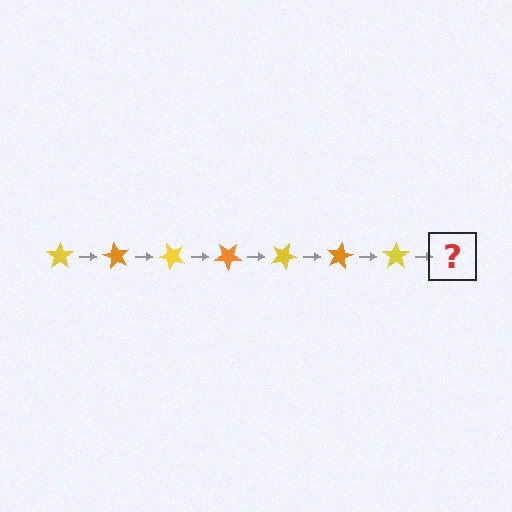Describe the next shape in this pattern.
It should be an orange star, rotated 420 degrees from the start.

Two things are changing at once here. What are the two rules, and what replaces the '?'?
The two rules are that it rotates 60 degrees each step and the color cycles through yellow and orange. The '?' should be an orange star, rotated 420 degrees from the start.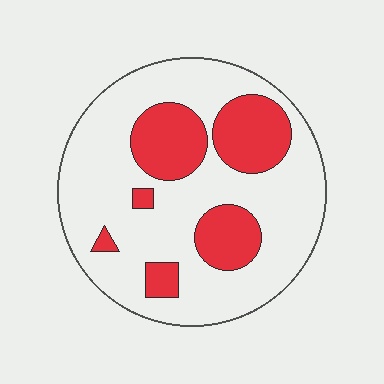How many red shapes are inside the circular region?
6.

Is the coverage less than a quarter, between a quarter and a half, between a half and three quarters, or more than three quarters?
Between a quarter and a half.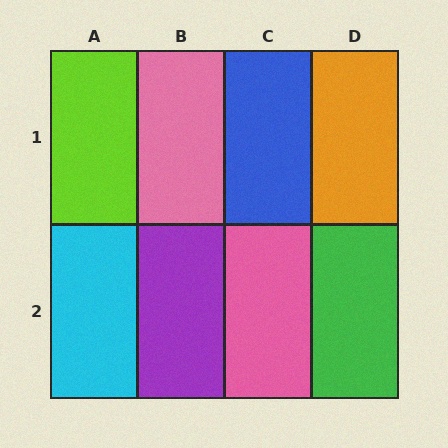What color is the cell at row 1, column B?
Pink.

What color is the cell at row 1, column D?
Orange.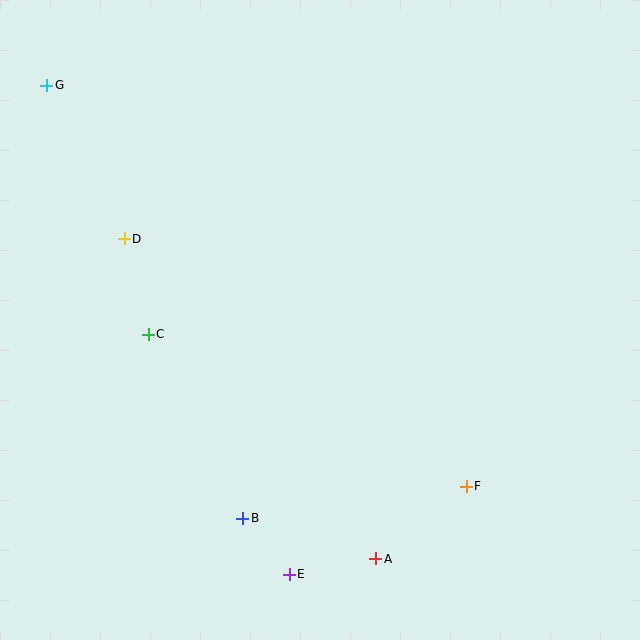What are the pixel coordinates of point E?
Point E is at (289, 574).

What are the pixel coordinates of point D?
Point D is at (124, 239).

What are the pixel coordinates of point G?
Point G is at (47, 85).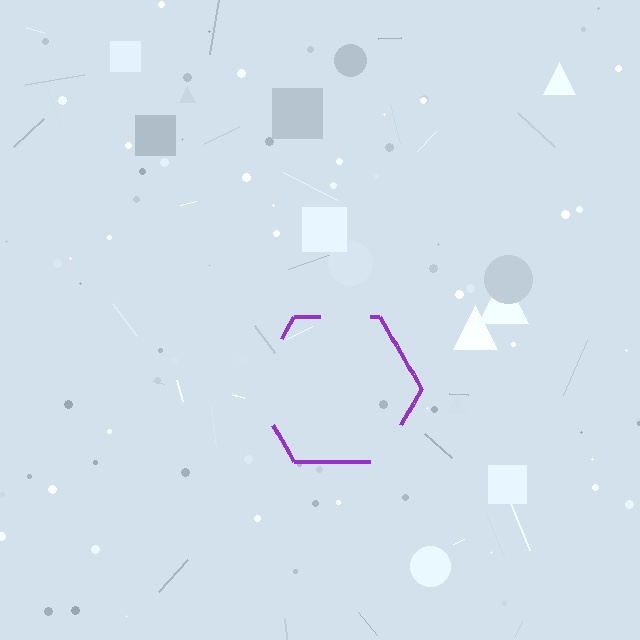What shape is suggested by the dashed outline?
The dashed outline suggests a hexagon.